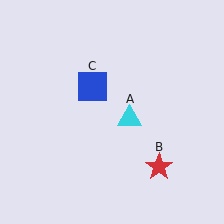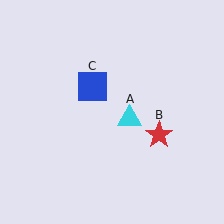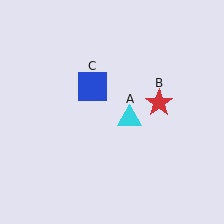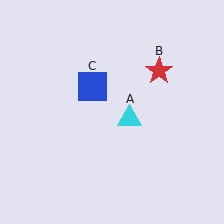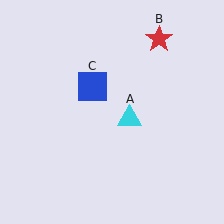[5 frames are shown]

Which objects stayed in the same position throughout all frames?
Cyan triangle (object A) and blue square (object C) remained stationary.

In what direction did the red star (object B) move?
The red star (object B) moved up.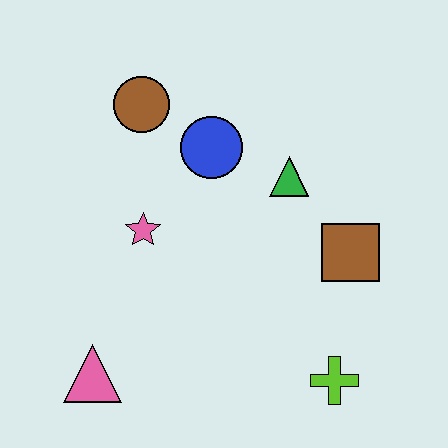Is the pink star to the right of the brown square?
No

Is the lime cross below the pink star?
Yes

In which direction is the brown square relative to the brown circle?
The brown square is to the right of the brown circle.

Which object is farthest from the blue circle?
The lime cross is farthest from the blue circle.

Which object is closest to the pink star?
The blue circle is closest to the pink star.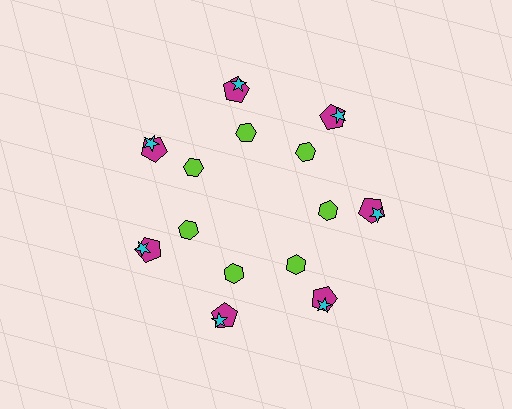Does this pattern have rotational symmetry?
Yes, this pattern has 7-fold rotational symmetry. It looks the same after rotating 51 degrees around the center.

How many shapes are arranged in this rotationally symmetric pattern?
There are 21 shapes, arranged in 7 groups of 3.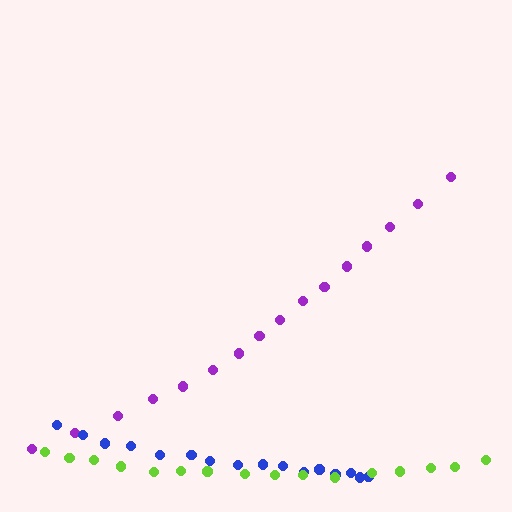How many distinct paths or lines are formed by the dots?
There are 3 distinct paths.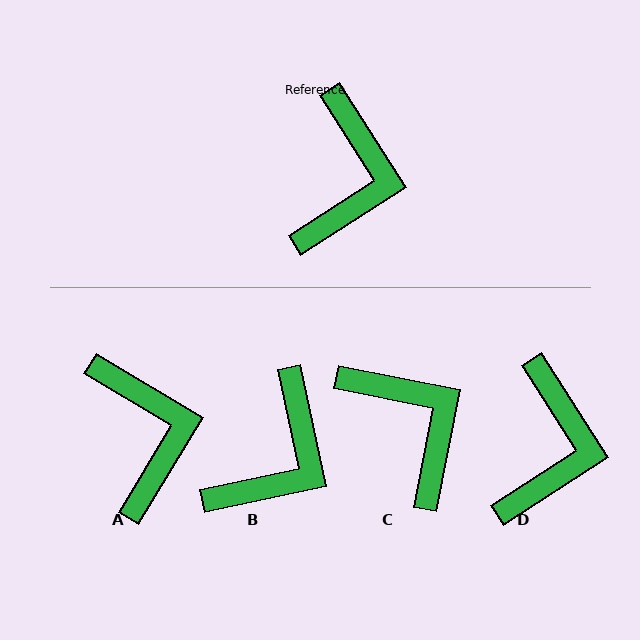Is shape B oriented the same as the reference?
No, it is off by about 21 degrees.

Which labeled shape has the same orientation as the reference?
D.